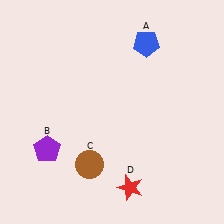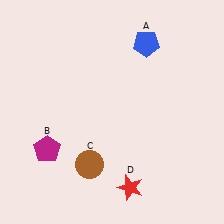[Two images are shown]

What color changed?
The pentagon (B) changed from purple in Image 1 to magenta in Image 2.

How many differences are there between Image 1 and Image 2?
There is 1 difference between the two images.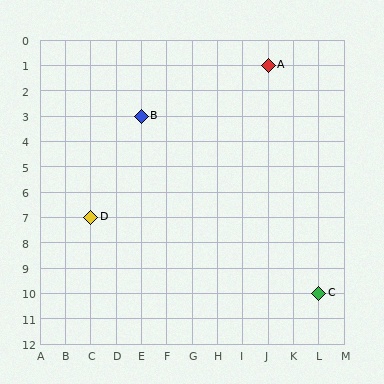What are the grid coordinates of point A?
Point A is at grid coordinates (J, 1).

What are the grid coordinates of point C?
Point C is at grid coordinates (L, 10).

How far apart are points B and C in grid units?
Points B and C are 7 columns and 7 rows apart (about 9.9 grid units diagonally).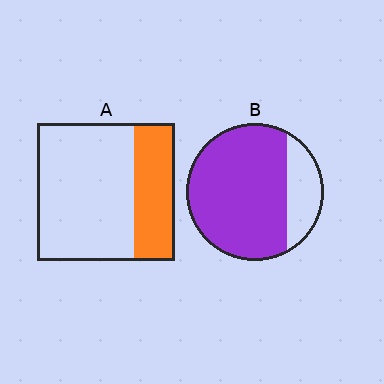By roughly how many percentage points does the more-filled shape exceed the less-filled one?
By roughly 50 percentage points (B over A).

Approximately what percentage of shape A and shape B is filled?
A is approximately 30% and B is approximately 80%.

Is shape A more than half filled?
No.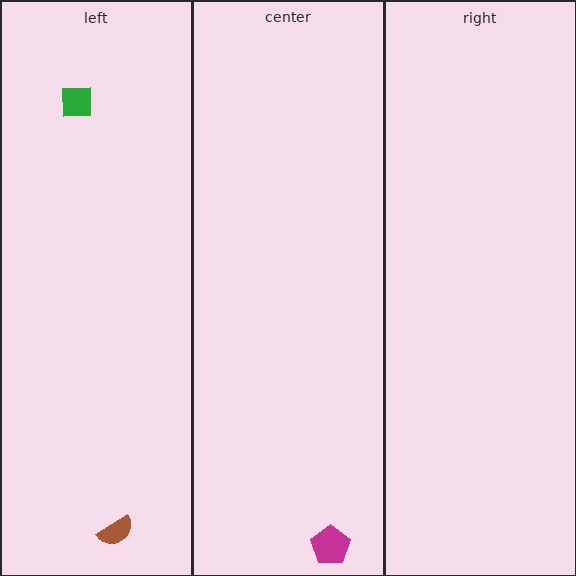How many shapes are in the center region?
1.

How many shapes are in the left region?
2.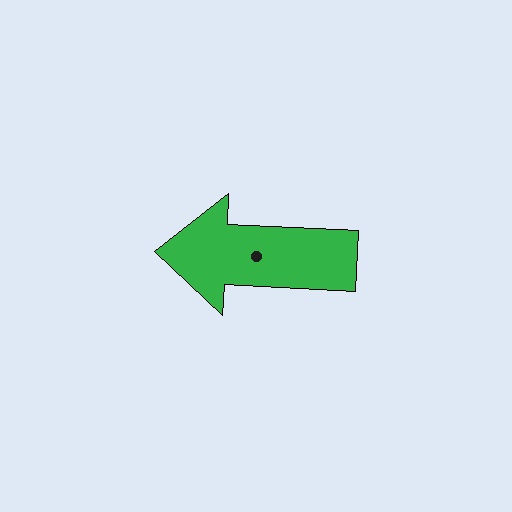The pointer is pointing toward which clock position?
Roughly 9 o'clock.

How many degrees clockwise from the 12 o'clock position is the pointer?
Approximately 273 degrees.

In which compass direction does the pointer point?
West.